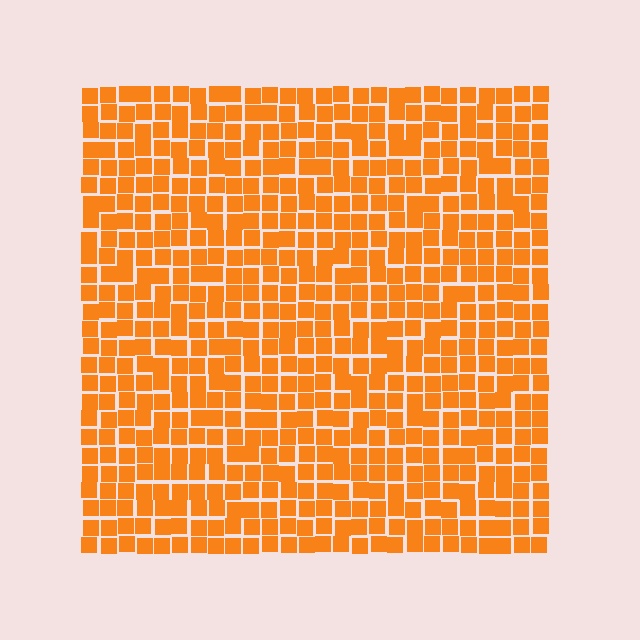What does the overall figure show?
The overall figure shows a square.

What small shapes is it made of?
It is made of small squares.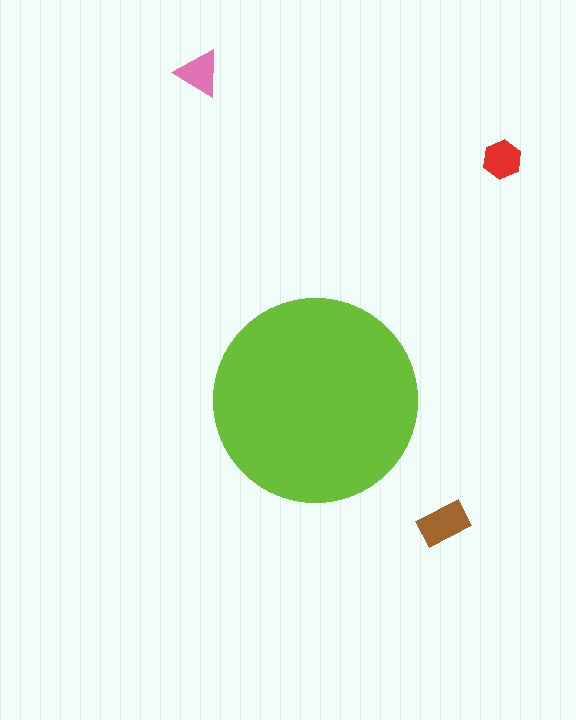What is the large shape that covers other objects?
A lime circle.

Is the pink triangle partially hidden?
No, the pink triangle is fully visible.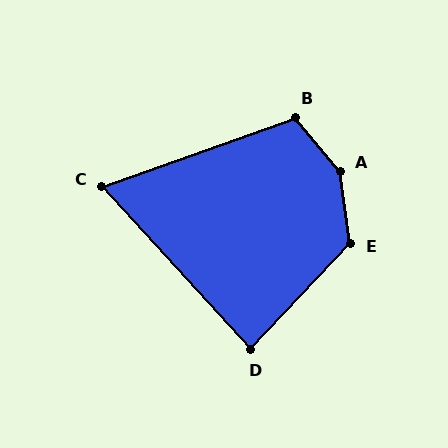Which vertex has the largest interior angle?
A, at approximately 147 degrees.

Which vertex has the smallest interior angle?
C, at approximately 67 degrees.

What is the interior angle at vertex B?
Approximately 111 degrees (obtuse).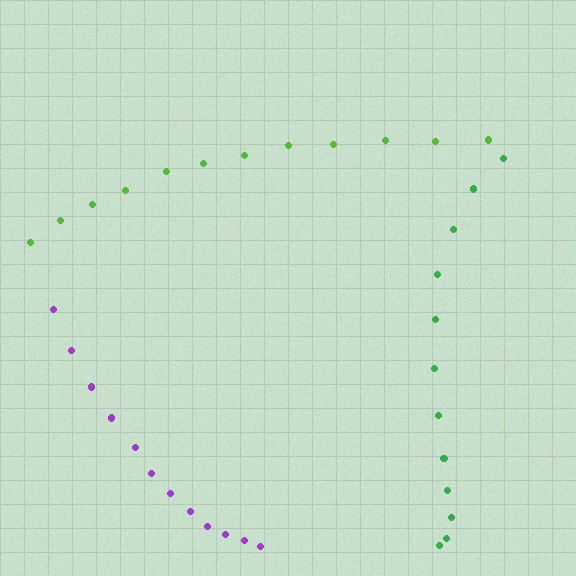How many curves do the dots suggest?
There are 3 distinct paths.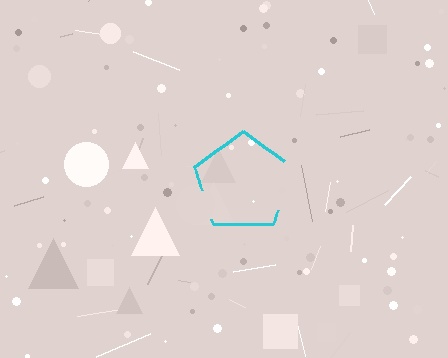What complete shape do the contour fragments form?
The contour fragments form a pentagon.